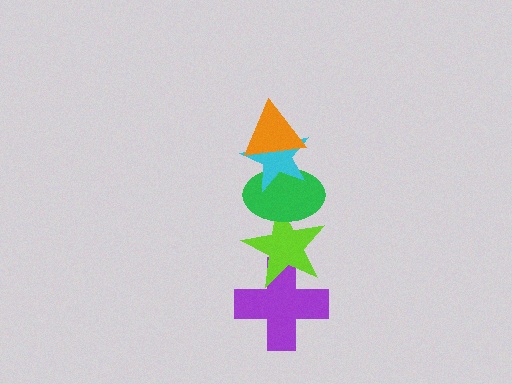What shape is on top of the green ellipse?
The cyan star is on top of the green ellipse.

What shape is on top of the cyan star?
The orange triangle is on top of the cyan star.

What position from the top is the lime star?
The lime star is 4th from the top.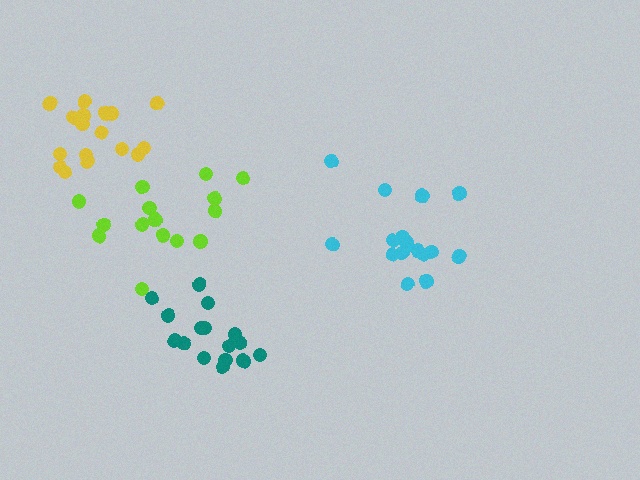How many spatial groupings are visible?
There are 4 spatial groupings.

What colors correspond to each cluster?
The clusters are colored: yellow, teal, lime, cyan.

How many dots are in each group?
Group 1: 17 dots, Group 2: 16 dots, Group 3: 15 dots, Group 4: 17 dots (65 total).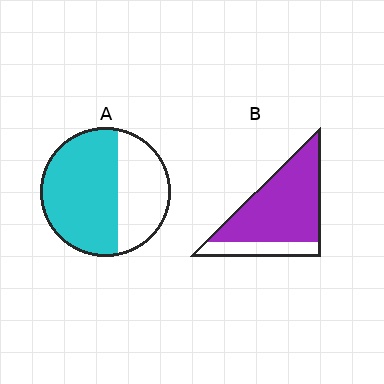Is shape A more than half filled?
Yes.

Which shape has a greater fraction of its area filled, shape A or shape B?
Shape B.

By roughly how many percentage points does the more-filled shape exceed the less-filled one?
By roughly 15 percentage points (B over A).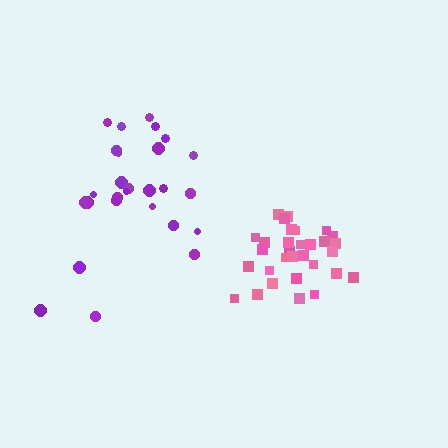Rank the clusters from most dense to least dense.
pink, purple.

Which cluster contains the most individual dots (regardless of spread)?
Pink (31).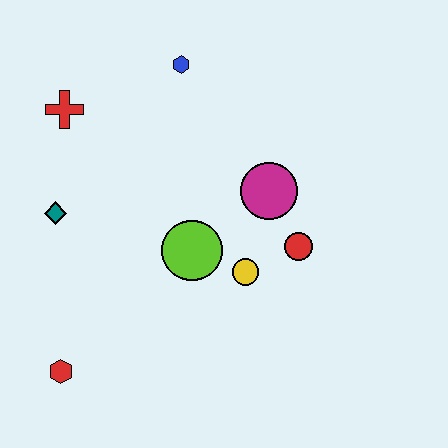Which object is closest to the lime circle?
The yellow circle is closest to the lime circle.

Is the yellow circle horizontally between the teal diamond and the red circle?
Yes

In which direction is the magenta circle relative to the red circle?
The magenta circle is above the red circle.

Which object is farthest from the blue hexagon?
The red hexagon is farthest from the blue hexagon.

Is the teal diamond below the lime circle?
No